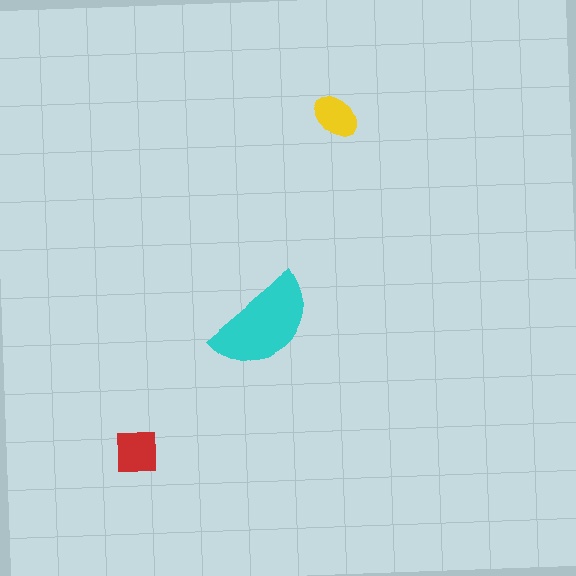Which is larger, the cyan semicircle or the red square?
The cyan semicircle.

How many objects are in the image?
There are 3 objects in the image.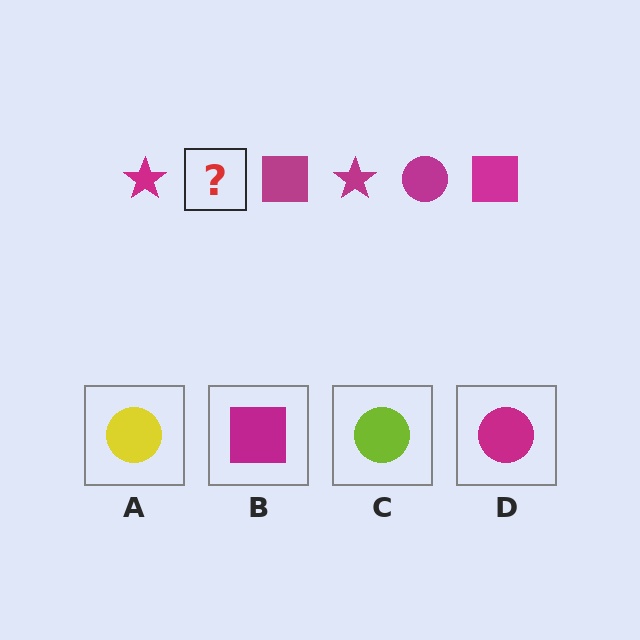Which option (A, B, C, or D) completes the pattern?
D.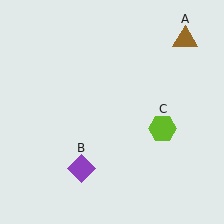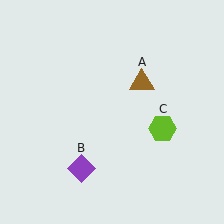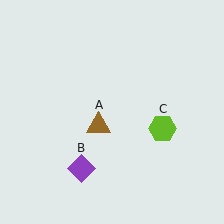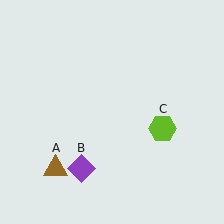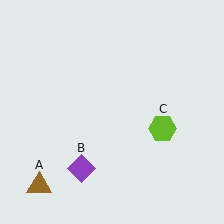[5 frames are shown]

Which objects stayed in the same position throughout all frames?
Purple diamond (object B) and lime hexagon (object C) remained stationary.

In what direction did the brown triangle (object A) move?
The brown triangle (object A) moved down and to the left.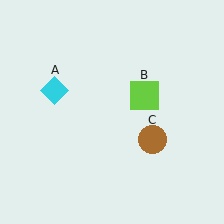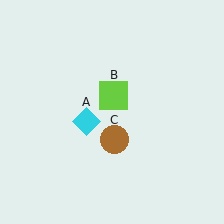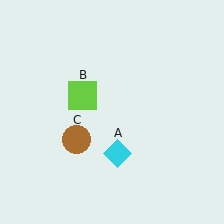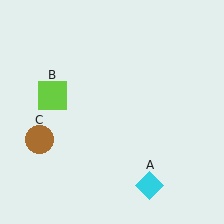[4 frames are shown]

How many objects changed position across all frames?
3 objects changed position: cyan diamond (object A), lime square (object B), brown circle (object C).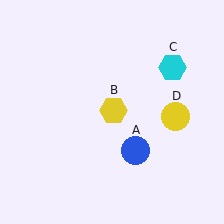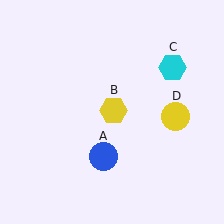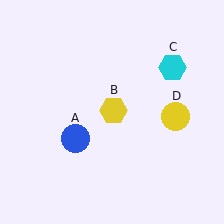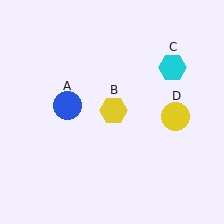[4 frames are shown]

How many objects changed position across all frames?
1 object changed position: blue circle (object A).